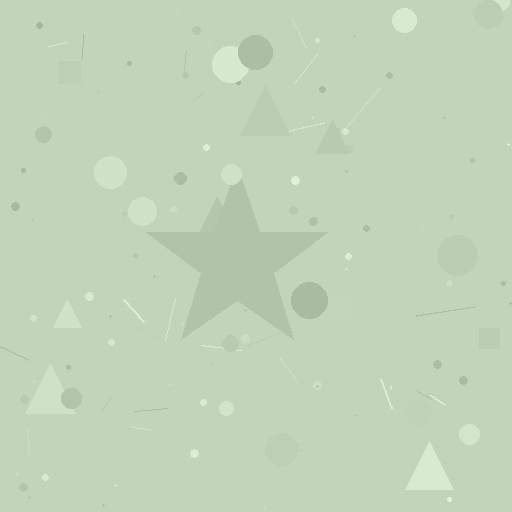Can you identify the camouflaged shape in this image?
The camouflaged shape is a star.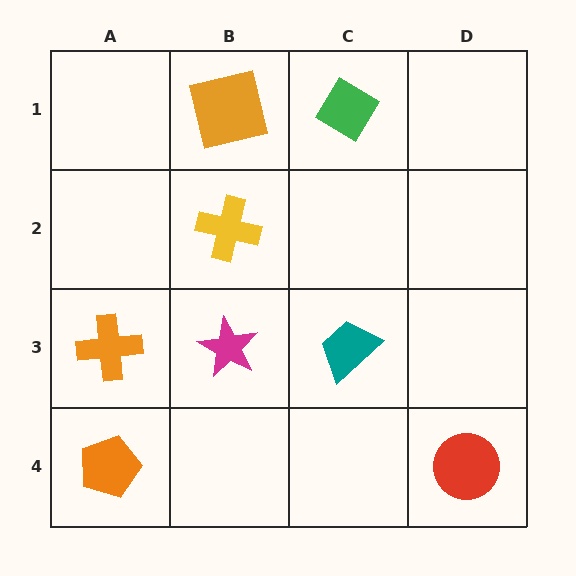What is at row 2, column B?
A yellow cross.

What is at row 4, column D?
A red circle.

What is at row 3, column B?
A magenta star.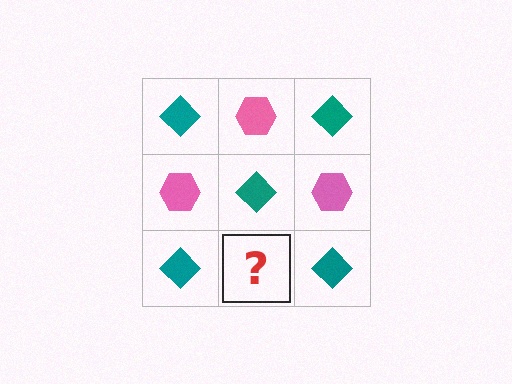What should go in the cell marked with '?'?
The missing cell should contain a pink hexagon.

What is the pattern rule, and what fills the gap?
The rule is that it alternates teal diamond and pink hexagon in a checkerboard pattern. The gap should be filled with a pink hexagon.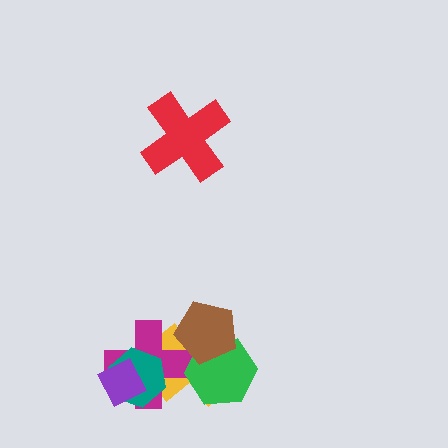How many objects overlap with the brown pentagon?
3 objects overlap with the brown pentagon.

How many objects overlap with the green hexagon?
2 objects overlap with the green hexagon.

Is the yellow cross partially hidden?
Yes, it is partially covered by another shape.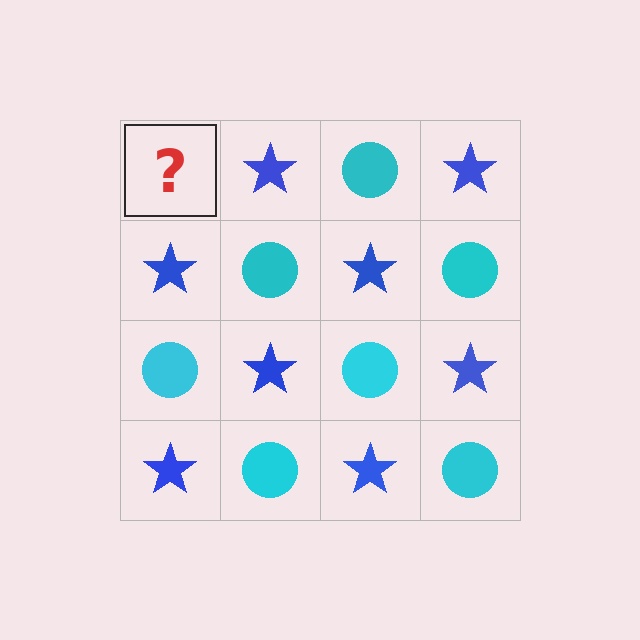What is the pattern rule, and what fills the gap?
The rule is that it alternates cyan circle and blue star in a checkerboard pattern. The gap should be filled with a cyan circle.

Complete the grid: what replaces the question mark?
The question mark should be replaced with a cyan circle.